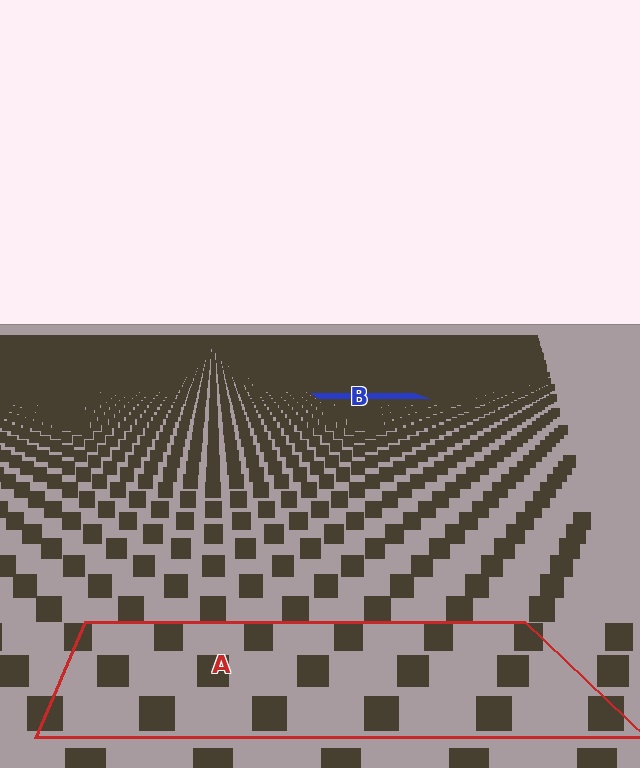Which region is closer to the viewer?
Region A is closer. The texture elements there are larger and more spread out.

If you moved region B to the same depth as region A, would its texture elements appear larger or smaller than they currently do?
They would appear larger. At a closer depth, the same texture elements are projected at a bigger on-screen size.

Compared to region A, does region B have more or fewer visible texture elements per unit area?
Region B has more texture elements per unit area — they are packed more densely because it is farther away.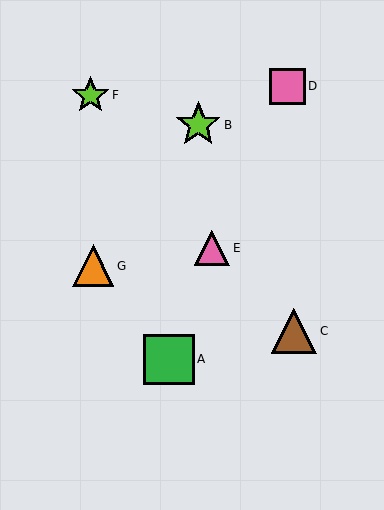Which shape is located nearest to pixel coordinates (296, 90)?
The pink square (labeled D) at (287, 86) is nearest to that location.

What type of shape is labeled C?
Shape C is a brown triangle.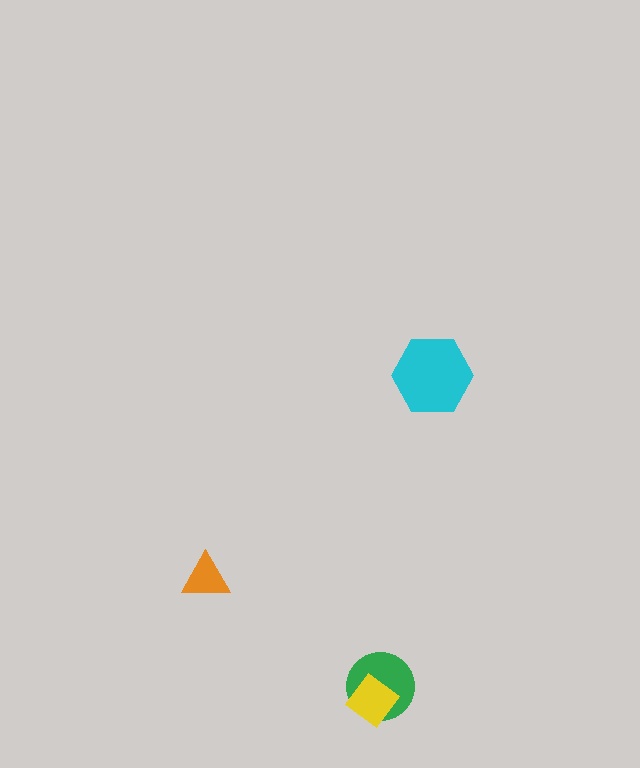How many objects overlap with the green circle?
1 object overlaps with the green circle.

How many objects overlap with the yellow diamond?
1 object overlaps with the yellow diamond.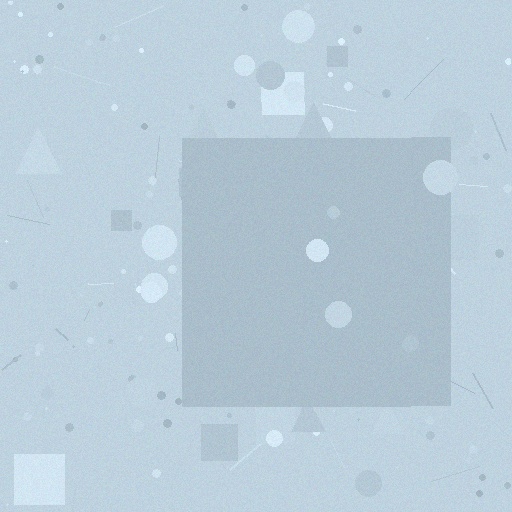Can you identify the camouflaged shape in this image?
The camouflaged shape is a square.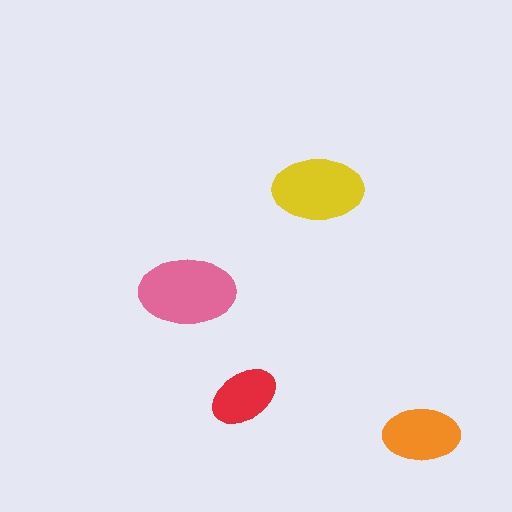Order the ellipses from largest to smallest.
the pink one, the yellow one, the orange one, the red one.